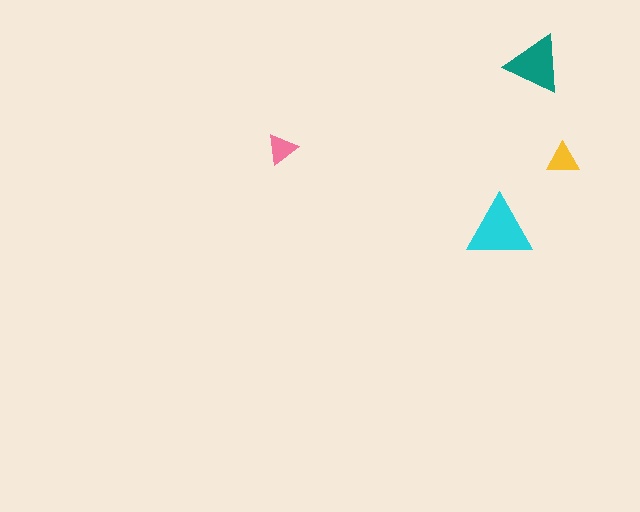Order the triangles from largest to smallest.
the cyan one, the teal one, the yellow one, the pink one.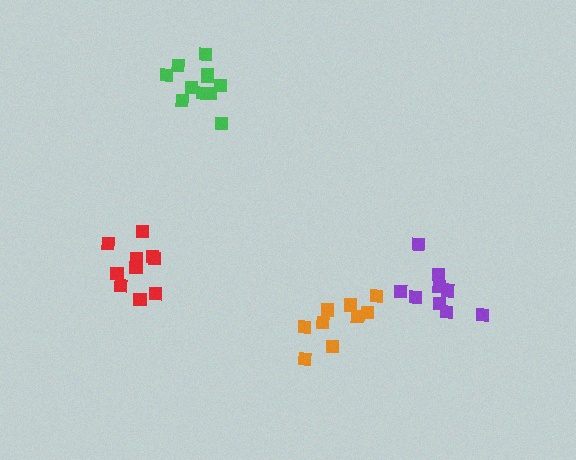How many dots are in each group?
Group 1: 9 dots, Group 2: 11 dots, Group 3: 9 dots, Group 4: 10 dots (39 total).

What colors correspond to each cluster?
The clusters are colored: orange, green, purple, red.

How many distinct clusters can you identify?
There are 4 distinct clusters.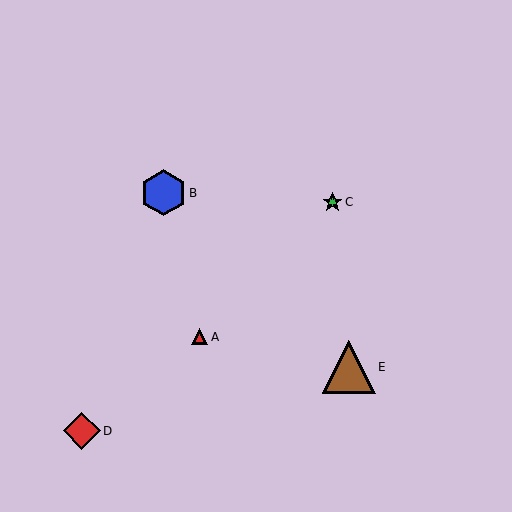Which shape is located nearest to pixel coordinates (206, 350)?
The red triangle (labeled A) at (200, 337) is nearest to that location.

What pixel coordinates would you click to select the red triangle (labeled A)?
Click at (200, 337) to select the red triangle A.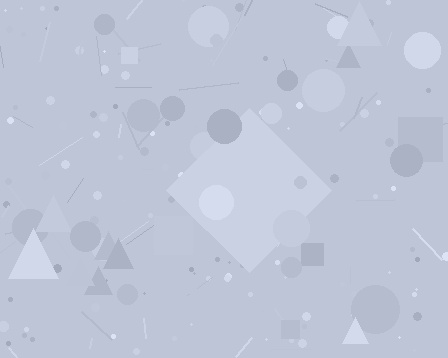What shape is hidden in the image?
A diamond is hidden in the image.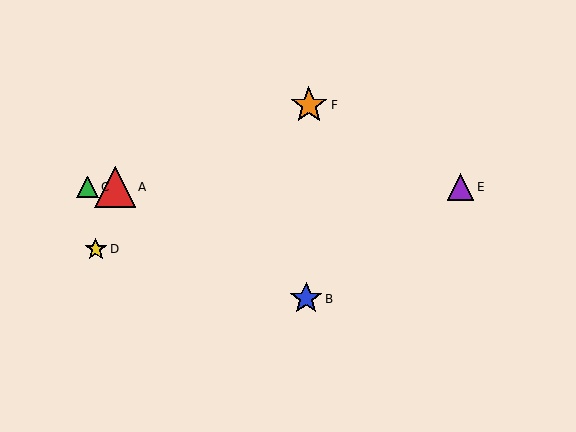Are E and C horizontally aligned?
Yes, both are at y≈187.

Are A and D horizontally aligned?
No, A is at y≈187 and D is at y≈249.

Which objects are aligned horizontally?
Objects A, C, E are aligned horizontally.